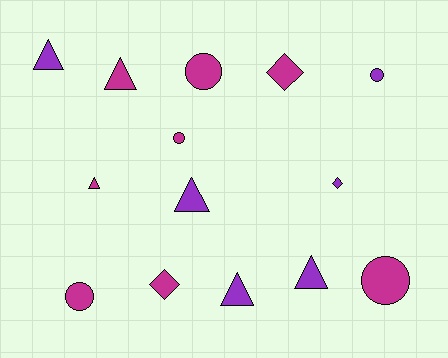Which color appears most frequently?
Magenta, with 8 objects.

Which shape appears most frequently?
Triangle, with 6 objects.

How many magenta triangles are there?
There are 2 magenta triangles.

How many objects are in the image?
There are 14 objects.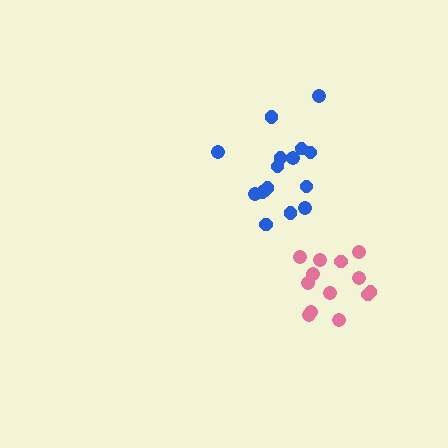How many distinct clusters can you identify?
There are 2 distinct clusters.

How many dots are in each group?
Group 1: 13 dots, Group 2: 16 dots (29 total).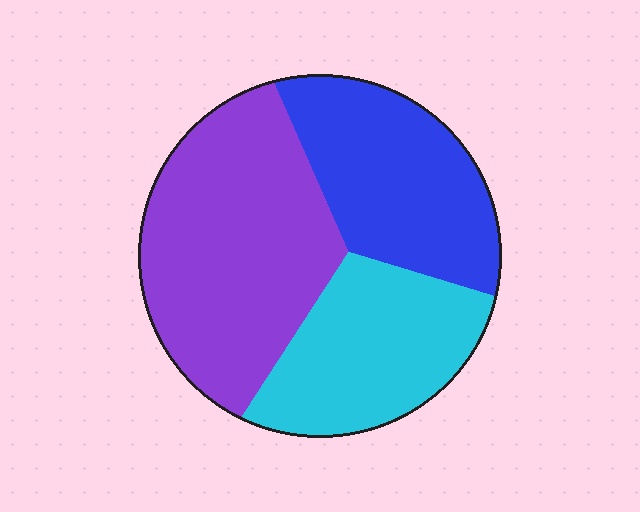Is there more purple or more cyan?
Purple.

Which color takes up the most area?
Purple, at roughly 45%.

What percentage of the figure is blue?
Blue takes up between a sixth and a third of the figure.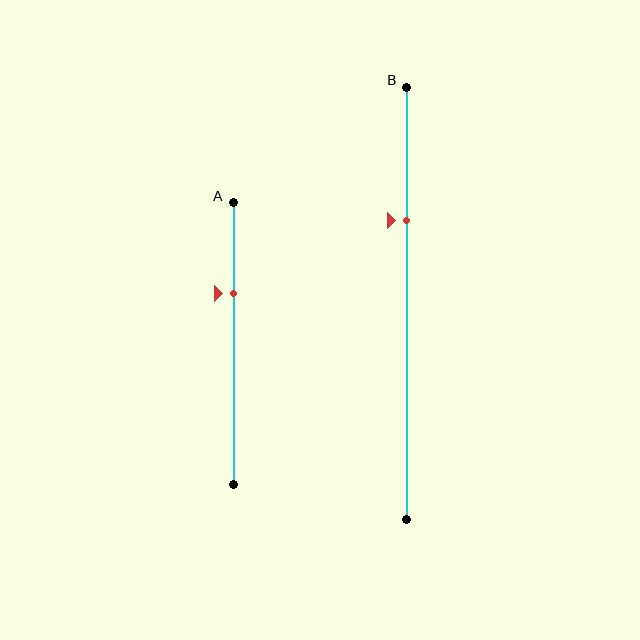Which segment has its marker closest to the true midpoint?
Segment A has its marker closest to the true midpoint.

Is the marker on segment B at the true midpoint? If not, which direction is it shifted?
No, the marker on segment B is shifted upward by about 19% of the segment length.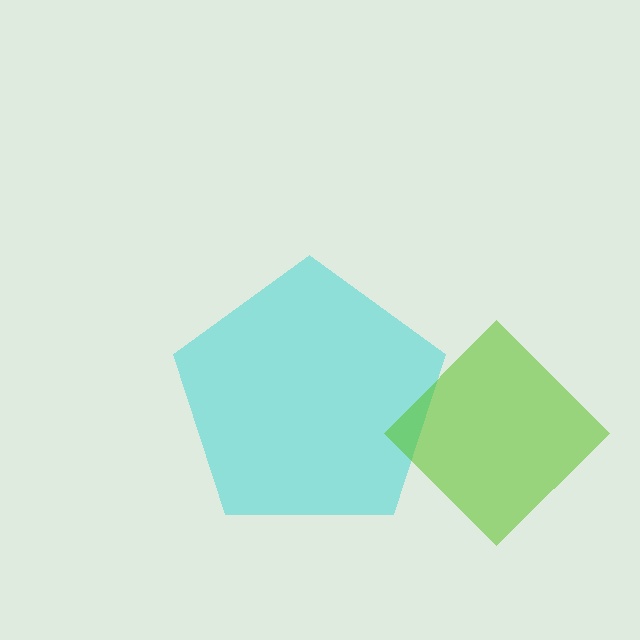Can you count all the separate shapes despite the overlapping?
Yes, there are 2 separate shapes.